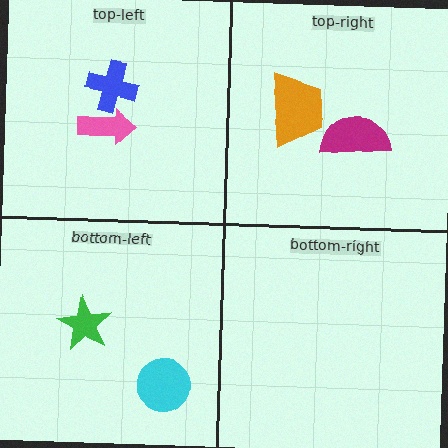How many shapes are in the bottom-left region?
2.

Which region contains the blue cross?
The top-left region.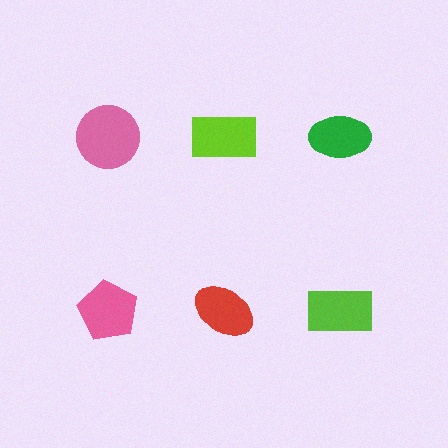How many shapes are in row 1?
3 shapes.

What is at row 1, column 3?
A green ellipse.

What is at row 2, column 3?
A lime rectangle.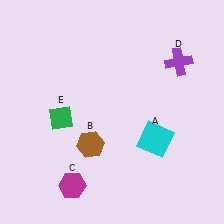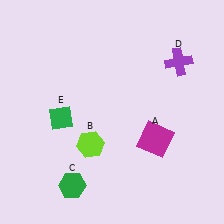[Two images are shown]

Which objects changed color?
A changed from cyan to magenta. B changed from brown to lime. C changed from magenta to green.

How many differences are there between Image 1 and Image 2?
There are 3 differences between the two images.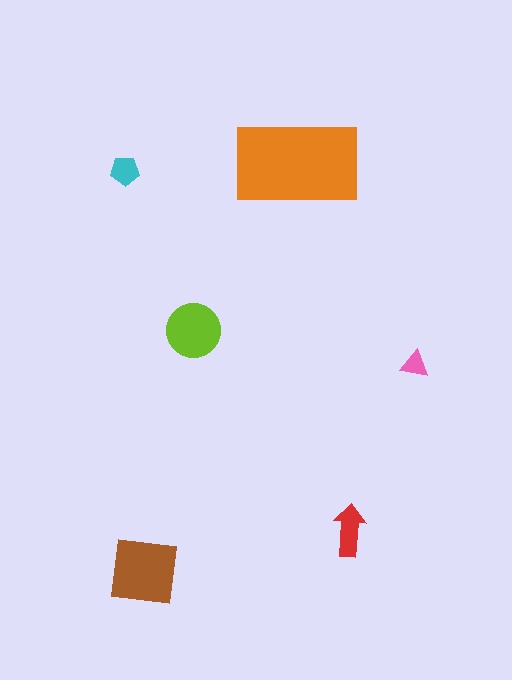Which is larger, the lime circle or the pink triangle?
The lime circle.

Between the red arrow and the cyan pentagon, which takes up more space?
The red arrow.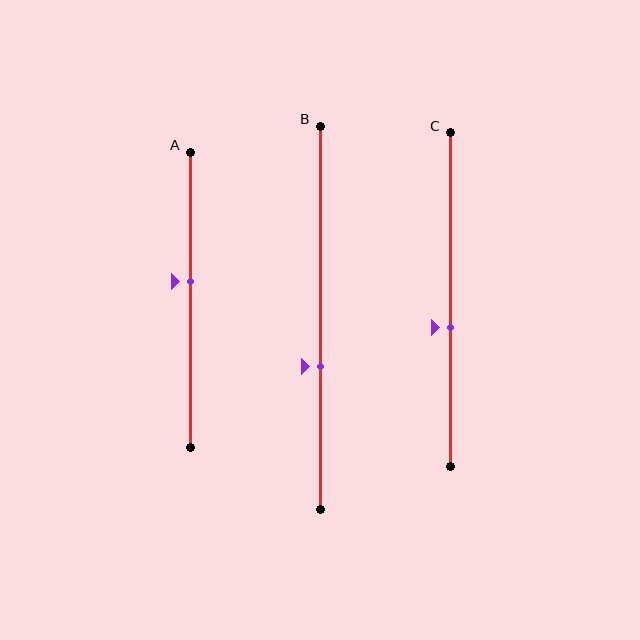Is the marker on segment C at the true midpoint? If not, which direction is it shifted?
No, the marker on segment C is shifted downward by about 9% of the segment length.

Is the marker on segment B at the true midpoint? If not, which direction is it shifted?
No, the marker on segment B is shifted downward by about 13% of the segment length.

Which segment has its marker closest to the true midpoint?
Segment A has its marker closest to the true midpoint.